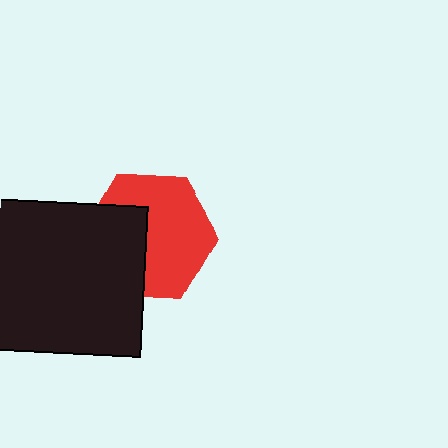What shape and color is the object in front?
The object in front is a black square.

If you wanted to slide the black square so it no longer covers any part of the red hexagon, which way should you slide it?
Slide it left — that is the most direct way to separate the two shapes.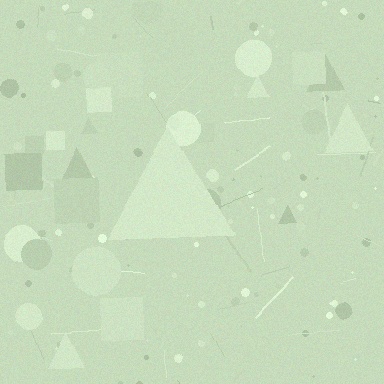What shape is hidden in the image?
A triangle is hidden in the image.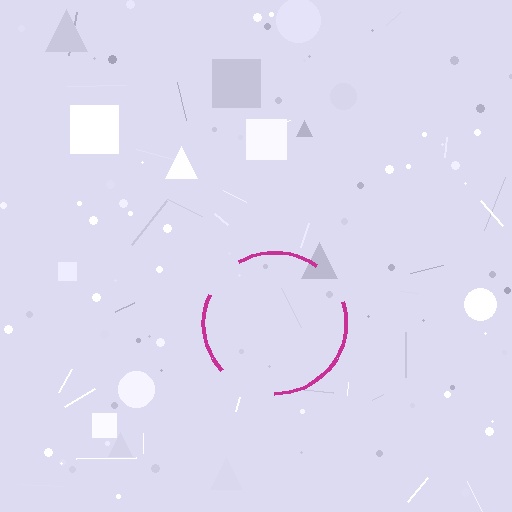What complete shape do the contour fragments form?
The contour fragments form a circle.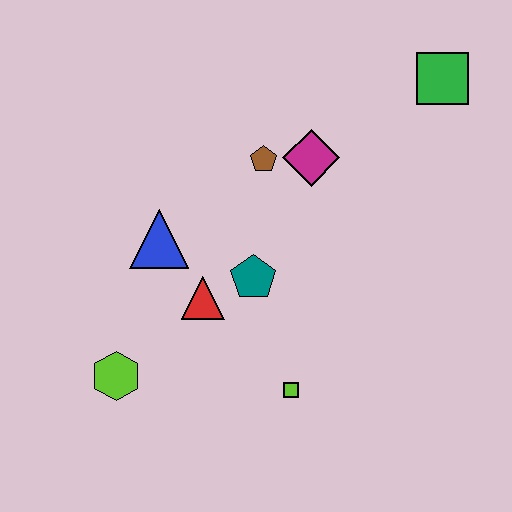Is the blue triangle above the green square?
No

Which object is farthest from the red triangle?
The green square is farthest from the red triangle.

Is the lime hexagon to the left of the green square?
Yes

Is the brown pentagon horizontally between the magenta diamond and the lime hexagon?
Yes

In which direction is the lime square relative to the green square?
The lime square is below the green square.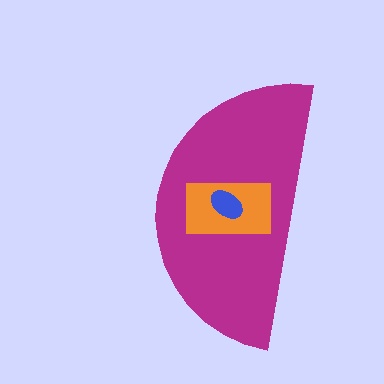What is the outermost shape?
The magenta semicircle.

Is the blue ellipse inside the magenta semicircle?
Yes.